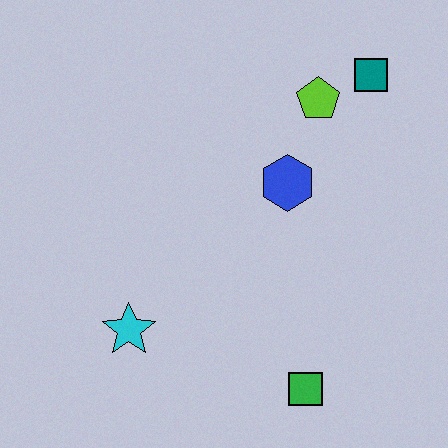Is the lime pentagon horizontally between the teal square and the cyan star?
Yes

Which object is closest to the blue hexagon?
The lime pentagon is closest to the blue hexagon.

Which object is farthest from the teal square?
The cyan star is farthest from the teal square.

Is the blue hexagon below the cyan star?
No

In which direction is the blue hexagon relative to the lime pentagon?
The blue hexagon is below the lime pentagon.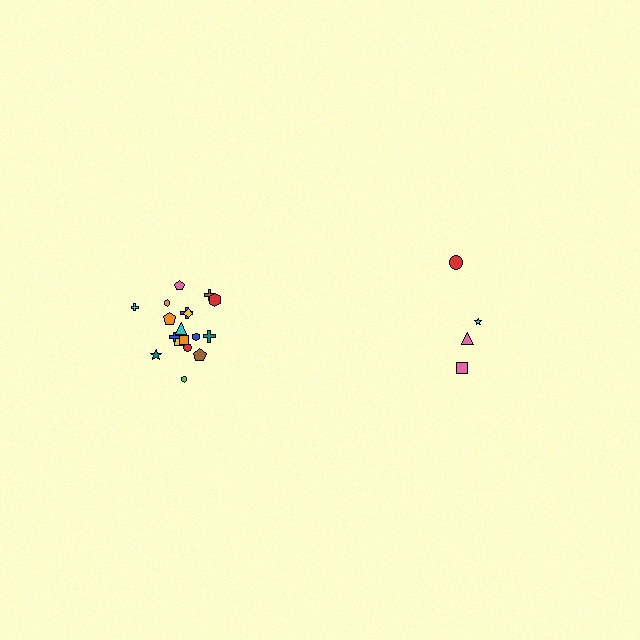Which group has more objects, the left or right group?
The left group.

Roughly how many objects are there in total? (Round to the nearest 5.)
Roughly 20 objects in total.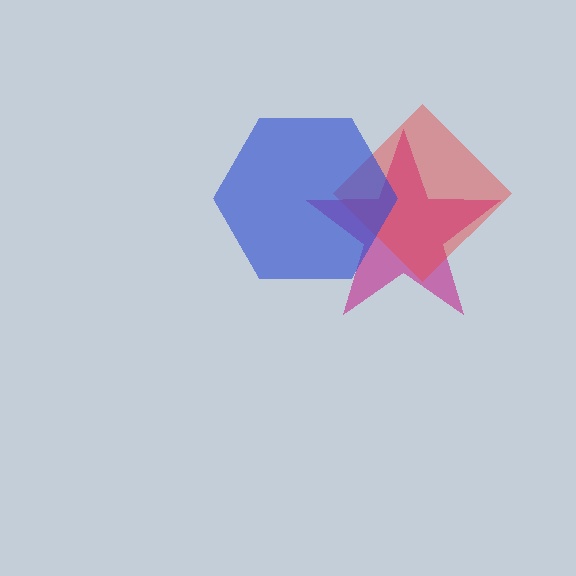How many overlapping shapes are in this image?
There are 3 overlapping shapes in the image.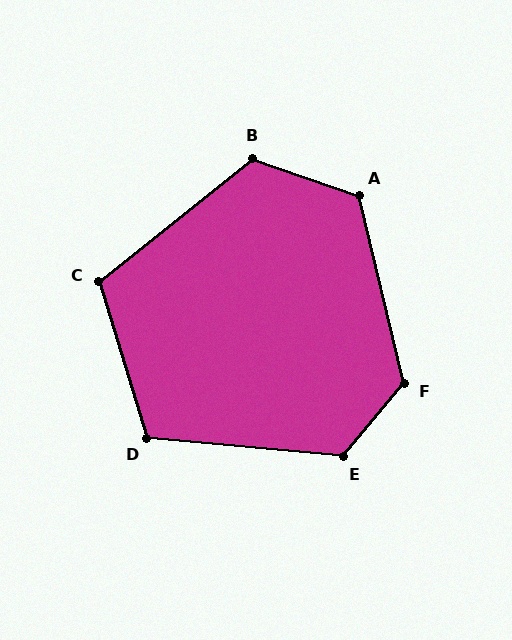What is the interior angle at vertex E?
Approximately 125 degrees (obtuse).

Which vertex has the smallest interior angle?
D, at approximately 112 degrees.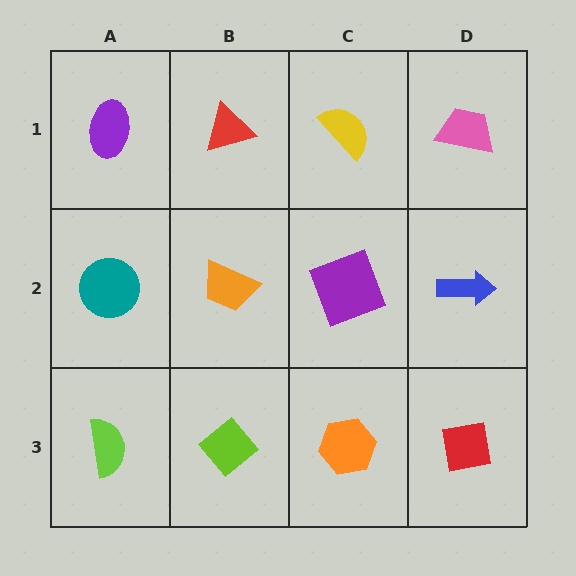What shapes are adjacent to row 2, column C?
A yellow semicircle (row 1, column C), an orange hexagon (row 3, column C), an orange trapezoid (row 2, column B), a blue arrow (row 2, column D).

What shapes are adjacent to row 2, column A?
A purple ellipse (row 1, column A), a lime semicircle (row 3, column A), an orange trapezoid (row 2, column B).